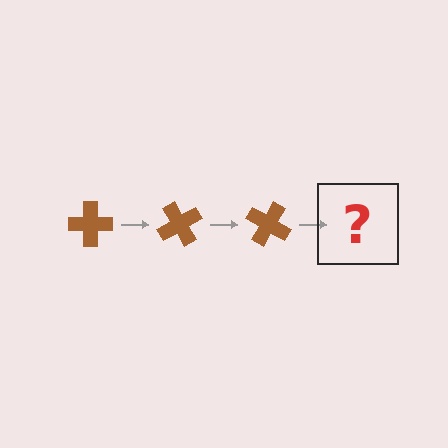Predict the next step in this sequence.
The next step is a brown cross rotated 180 degrees.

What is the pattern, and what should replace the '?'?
The pattern is that the cross rotates 60 degrees each step. The '?' should be a brown cross rotated 180 degrees.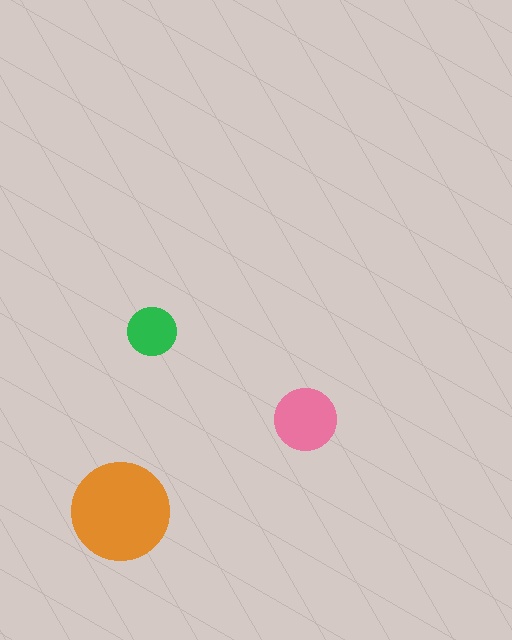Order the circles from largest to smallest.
the orange one, the pink one, the green one.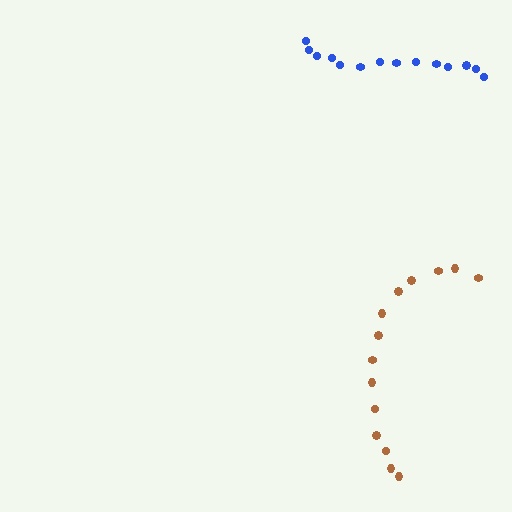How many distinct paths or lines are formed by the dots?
There are 2 distinct paths.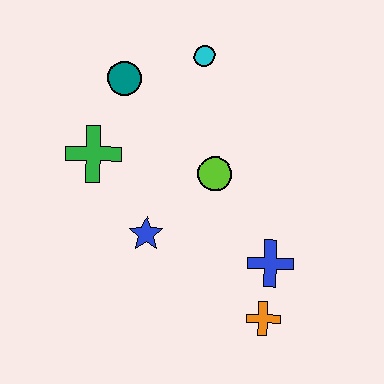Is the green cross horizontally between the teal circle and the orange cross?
No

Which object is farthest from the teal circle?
The orange cross is farthest from the teal circle.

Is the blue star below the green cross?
Yes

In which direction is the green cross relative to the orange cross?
The green cross is to the left of the orange cross.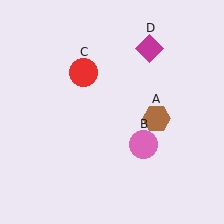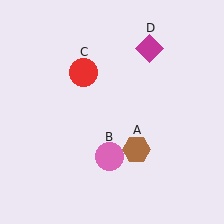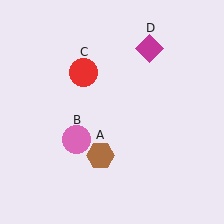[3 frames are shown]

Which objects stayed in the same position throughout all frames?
Red circle (object C) and magenta diamond (object D) remained stationary.